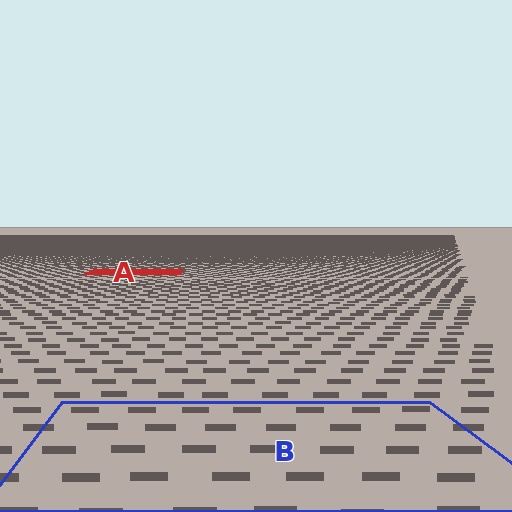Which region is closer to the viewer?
Region B is closer. The texture elements there are larger and more spread out.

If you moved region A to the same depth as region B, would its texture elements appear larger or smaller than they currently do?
They would appear larger. At a closer depth, the same texture elements are projected at a bigger on-screen size.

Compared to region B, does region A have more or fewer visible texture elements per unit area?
Region A has more texture elements per unit area — they are packed more densely because it is farther away.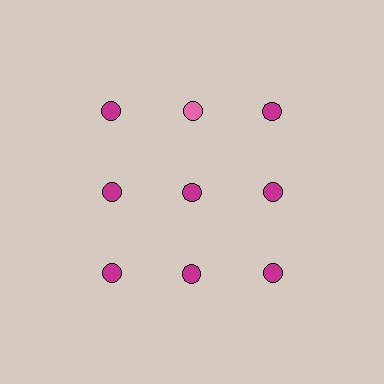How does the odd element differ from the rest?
It has a different color: pink instead of magenta.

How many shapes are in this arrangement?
There are 9 shapes arranged in a grid pattern.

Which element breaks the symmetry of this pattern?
The pink circle in the top row, second from left column breaks the symmetry. All other shapes are magenta circles.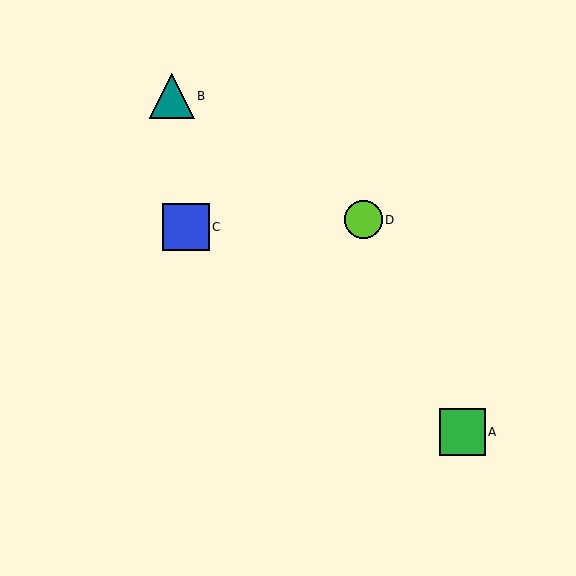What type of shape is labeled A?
Shape A is a green square.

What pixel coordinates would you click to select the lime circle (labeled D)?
Click at (363, 220) to select the lime circle D.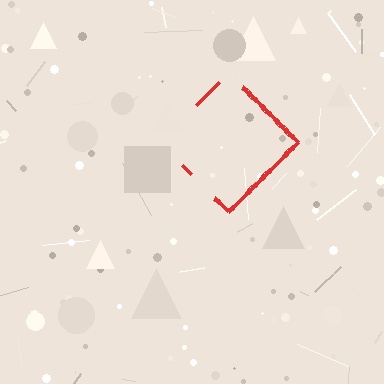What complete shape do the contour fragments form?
The contour fragments form a diamond.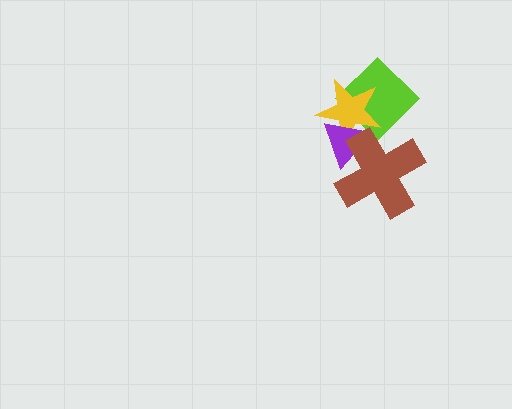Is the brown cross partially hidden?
No, no other shape covers it.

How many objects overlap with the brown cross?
3 objects overlap with the brown cross.